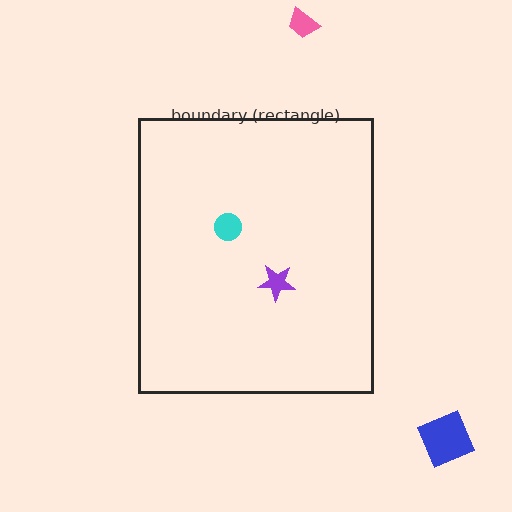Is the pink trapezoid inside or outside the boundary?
Outside.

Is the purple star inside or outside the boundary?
Inside.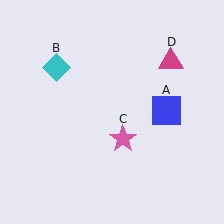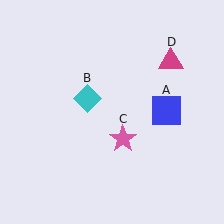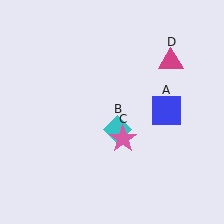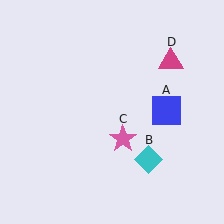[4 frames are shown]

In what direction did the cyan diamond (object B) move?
The cyan diamond (object B) moved down and to the right.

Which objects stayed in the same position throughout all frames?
Blue square (object A) and pink star (object C) and magenta triangle (object D) remained stationary.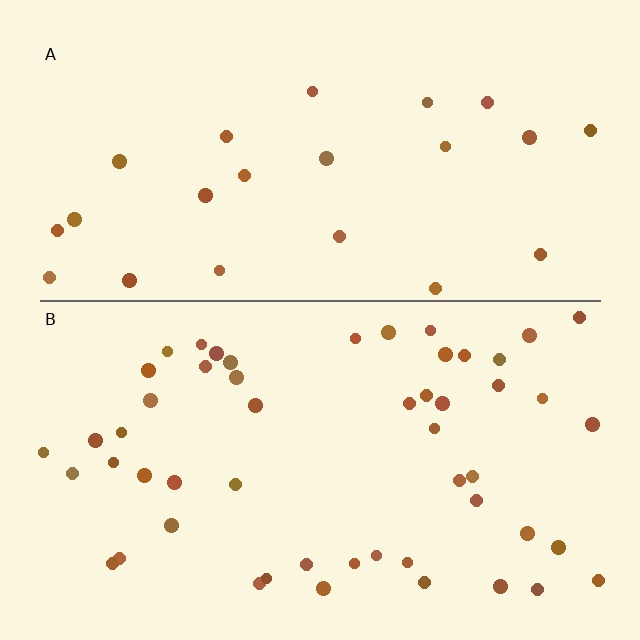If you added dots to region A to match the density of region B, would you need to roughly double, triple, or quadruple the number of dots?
Approximately double.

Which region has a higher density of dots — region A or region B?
B (the bottom).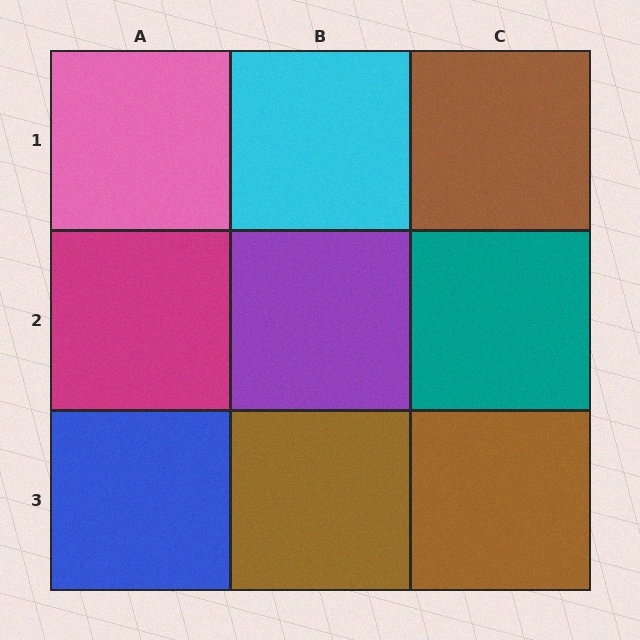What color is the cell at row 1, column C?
Brown.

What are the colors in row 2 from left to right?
Magenta, purple, teal.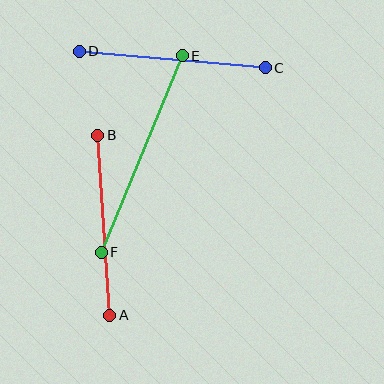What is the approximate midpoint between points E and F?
The midpoint is at approximately (142, 154) pixels.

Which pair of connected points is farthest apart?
Points E and F are farthest apart.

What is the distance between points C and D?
The distance is approximately 187 pixels.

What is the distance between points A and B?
The distance is approximately 181 pixels.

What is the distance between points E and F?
The distance is approximately 212 pixels.